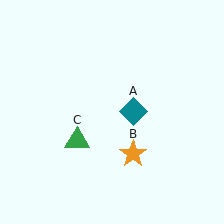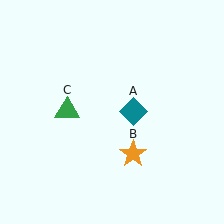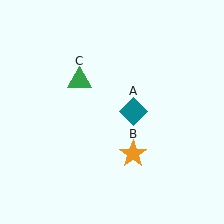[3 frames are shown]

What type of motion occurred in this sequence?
The green triangle (object C) rotated clockwise around the center of the scene.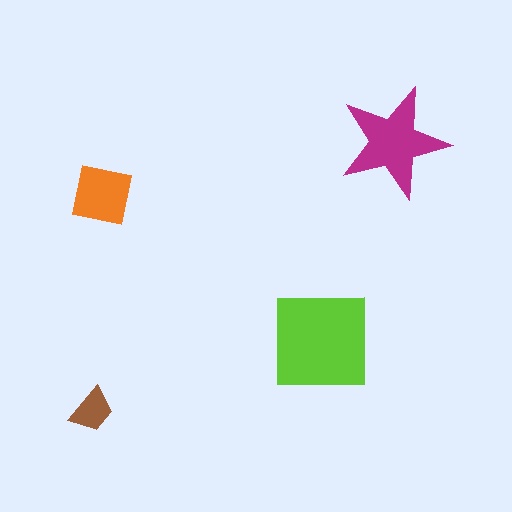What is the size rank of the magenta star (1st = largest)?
2nd.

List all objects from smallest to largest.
The brown trapezoid, the orange square, the magenta star, the lime square.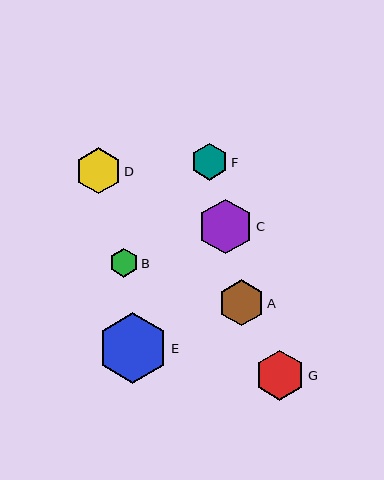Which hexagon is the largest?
Hexagon E is the largest with a size of approximately 71 pixels.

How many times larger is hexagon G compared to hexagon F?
Hexagon G is approximately 1.3 times the size of hexagon F.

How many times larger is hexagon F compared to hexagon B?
Hexagon F is approximately 1.3 times the size of hexagon B.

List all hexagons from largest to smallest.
From largest to smallest: E, C, G, A, D, F, B.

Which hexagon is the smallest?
Hexagon B is the smallest with a size of approximately 29 pixels.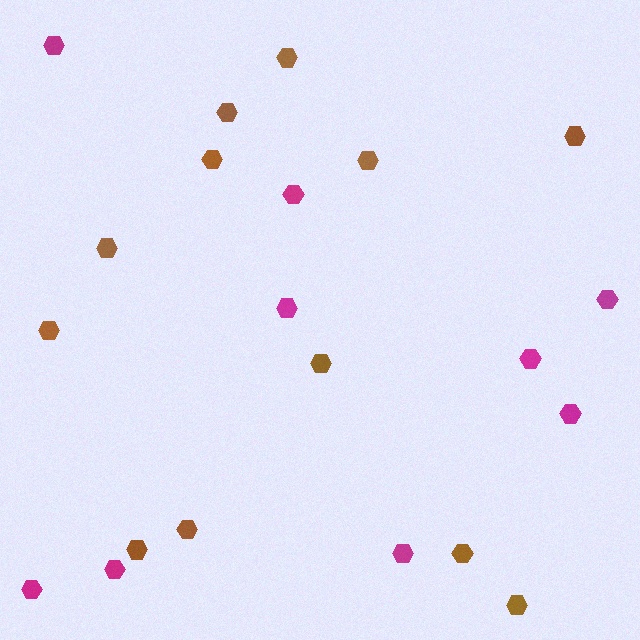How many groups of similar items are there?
There are 2 groups: one group of brown hexagons (12) and one group of magenta hexagons (9).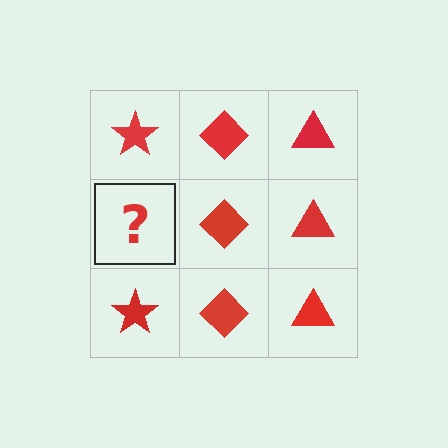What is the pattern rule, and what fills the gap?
The rule is that each column has a consistent shape. The gap should be filled with a red star.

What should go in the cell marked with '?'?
The missing cell should contain a red star.